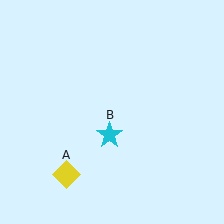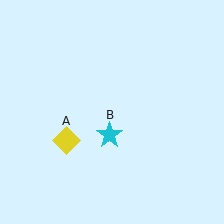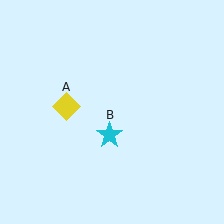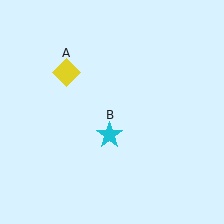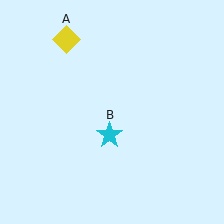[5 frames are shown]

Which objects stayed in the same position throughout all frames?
Cyan star (object B) remained stationary.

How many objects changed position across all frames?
1 object changed position: yellow diamond (object A).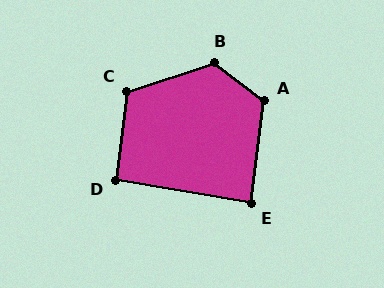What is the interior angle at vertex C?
Approximately 115 degrees (obtuse).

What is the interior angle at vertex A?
Approximately 120 degrees (obtuse).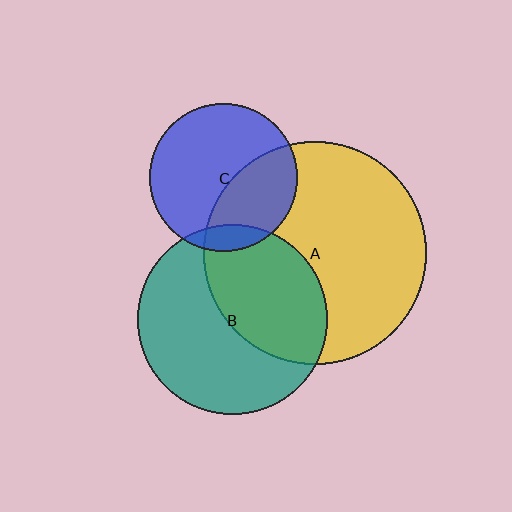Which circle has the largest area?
Circle A (yellow).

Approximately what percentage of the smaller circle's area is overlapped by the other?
Approximately 45%.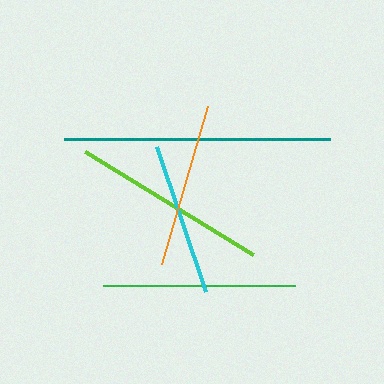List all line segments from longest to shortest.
From longest to shortest: teal, lime, green, orange, cyan.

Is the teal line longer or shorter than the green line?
The teal line is longer than the green line.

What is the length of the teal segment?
The teal segment is approximately 266 pixels long.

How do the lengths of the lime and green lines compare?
The lime and green lines are approximately the same length.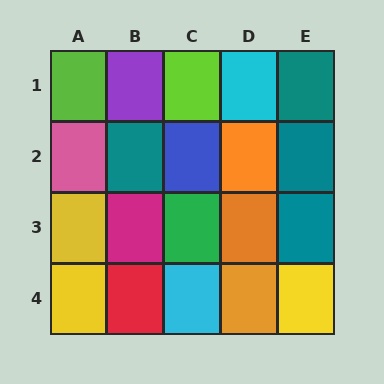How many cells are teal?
4 cells are teal.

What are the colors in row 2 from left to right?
Pink, teal, blue, orange, teal.